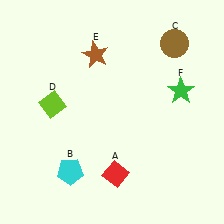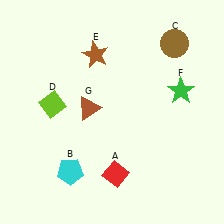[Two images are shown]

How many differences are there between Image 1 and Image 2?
There is 1 difference between the two images.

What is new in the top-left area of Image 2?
A brown triangle (G) was added in the top-left area of Image 2.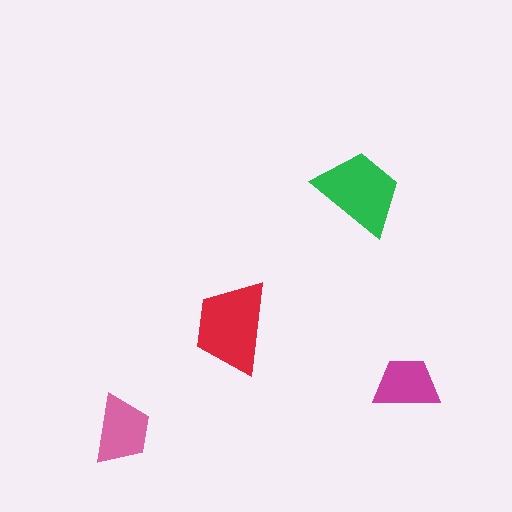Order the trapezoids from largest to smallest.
the red one, the green one, the pink one, the magenta one.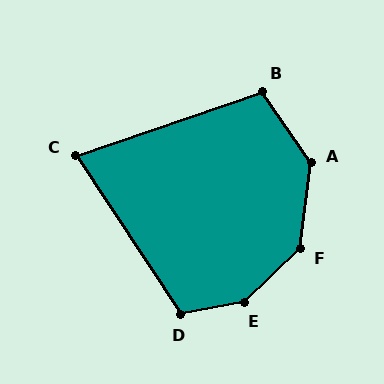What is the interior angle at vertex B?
Approximately 106 degrees (obtuse).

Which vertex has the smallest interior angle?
C, at approximately 75 degrees.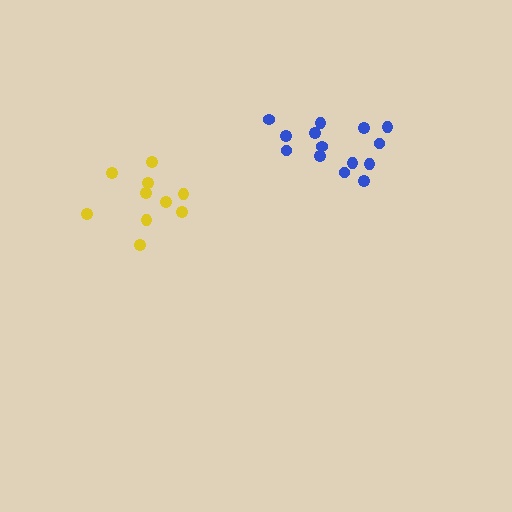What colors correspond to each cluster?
The clusters are colored: yellow, blue.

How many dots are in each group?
Group 1: 10 dots, Group 2: 14 dots (24 total).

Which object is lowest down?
The yellow cluster is bottommost.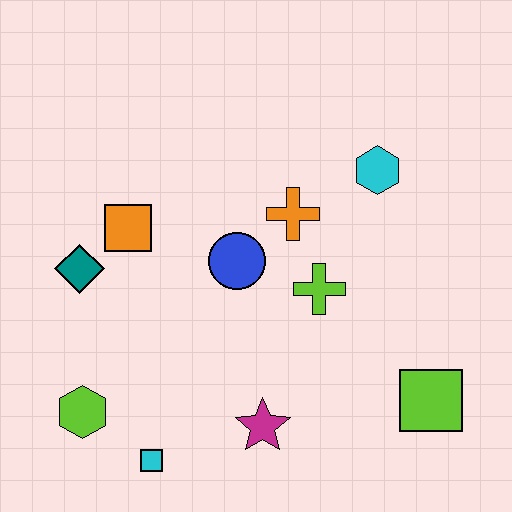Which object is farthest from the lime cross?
The lime hexagon is farthest from the lime cross.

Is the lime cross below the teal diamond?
Yes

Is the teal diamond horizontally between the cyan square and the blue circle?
No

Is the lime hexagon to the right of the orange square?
No